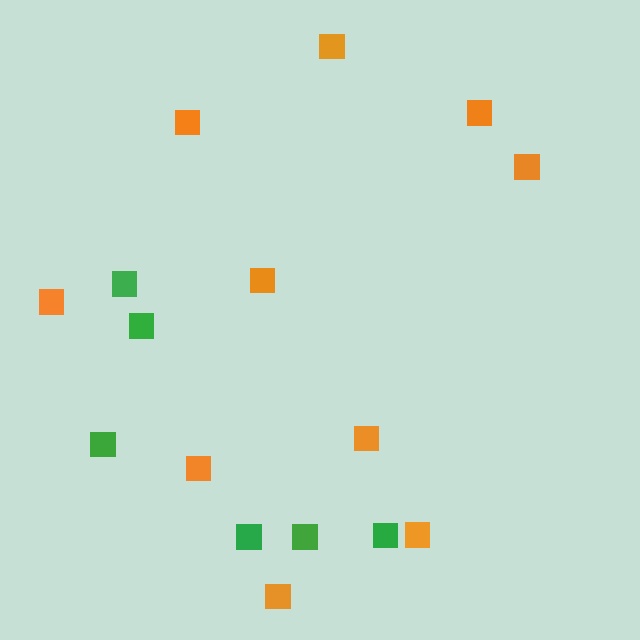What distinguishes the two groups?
There are 2 groups: one group of green squares (6) and one group of orange squares (10).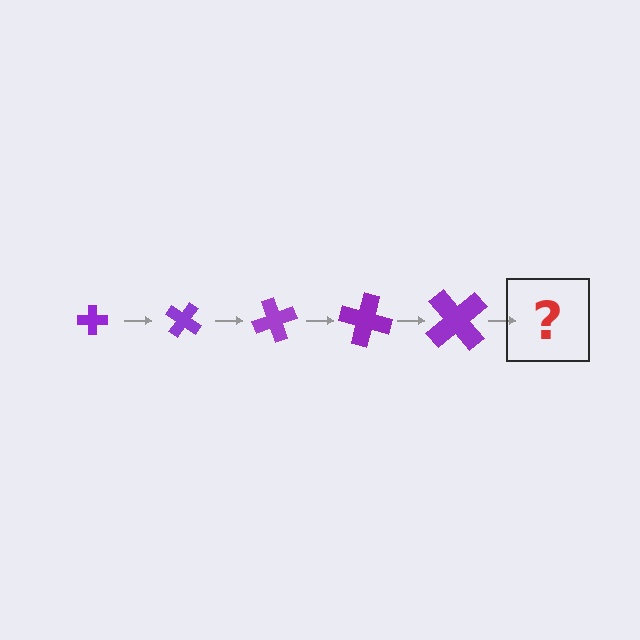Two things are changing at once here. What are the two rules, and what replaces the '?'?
The two rules are that the cross grows larger each step and it rotates 35 degrees each step. The '?' should be a cross, larger than the previous one and rotated 175 degrees from the start.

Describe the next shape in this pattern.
It should be a cross, larger than the previous one and rotated 175 degrees from the start.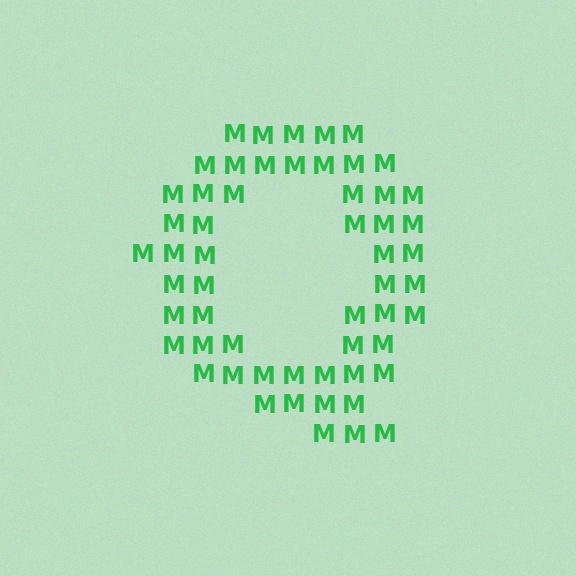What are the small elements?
The small elements are letter M's.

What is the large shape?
The large shape is the letter Q.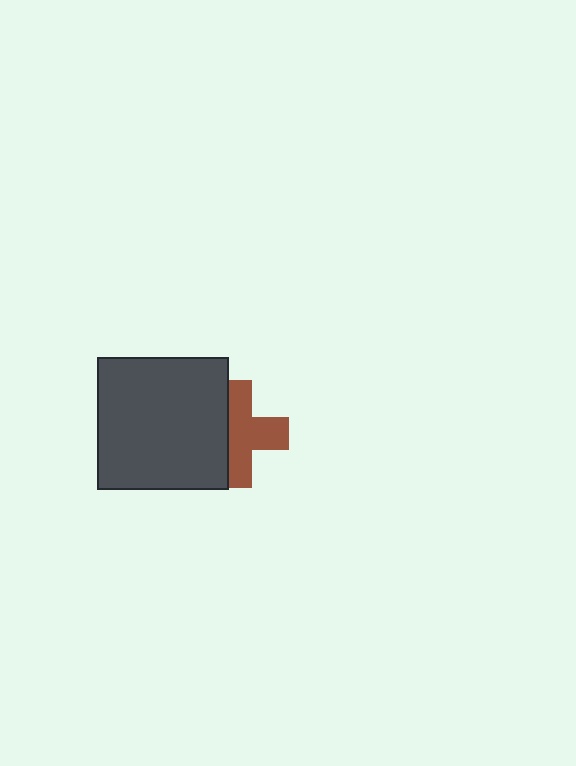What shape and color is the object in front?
The object in front is a dark gray square.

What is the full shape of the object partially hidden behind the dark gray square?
The partially hidden object is a brown cross.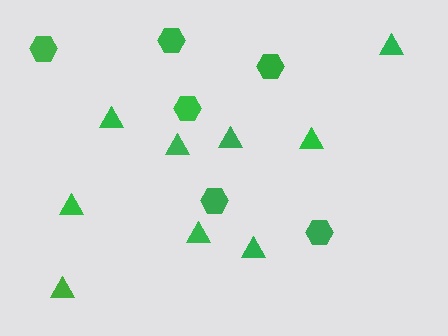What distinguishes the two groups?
There are 2 groups: one group of triangles (9) and one group of hexagons (6).